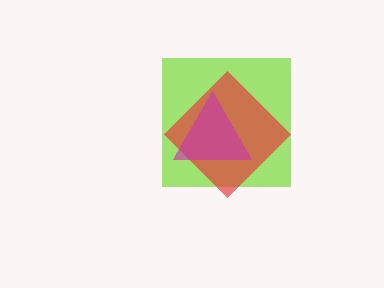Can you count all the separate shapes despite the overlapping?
Yes, there are 3 separate shapes.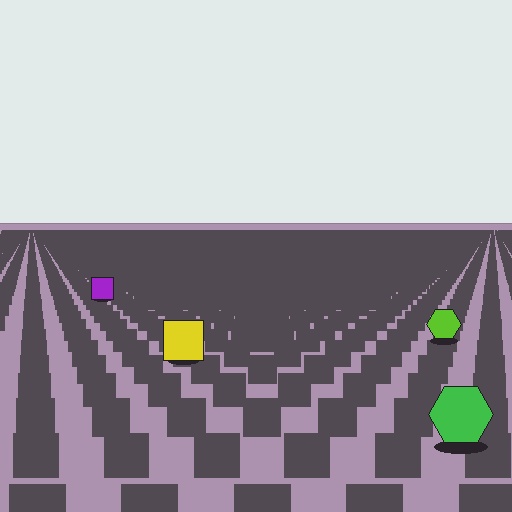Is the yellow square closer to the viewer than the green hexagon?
No. The green hexagon is closer — you can tell from the texture gradient: the ground texture is coarser near it.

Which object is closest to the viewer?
The green hexagon is closest. The texture marks near it are larger and more spread out.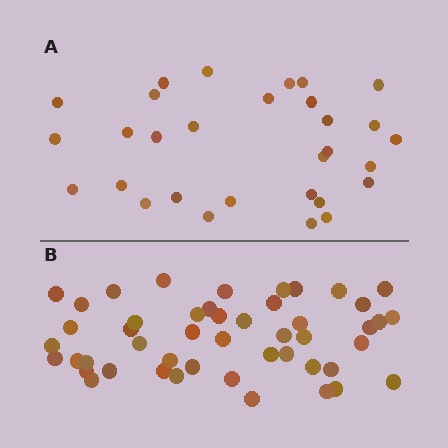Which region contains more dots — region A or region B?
Region B (the bottom region) has more dots.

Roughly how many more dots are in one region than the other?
Region B has approximately 20 more dots than region A.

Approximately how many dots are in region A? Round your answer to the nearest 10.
About 30 dots.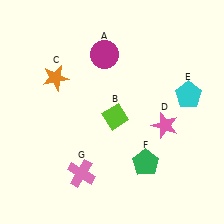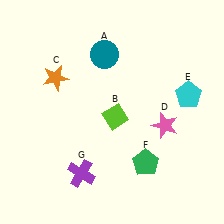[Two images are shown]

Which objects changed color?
A changed from magenta to teal. G changed from pink to purple.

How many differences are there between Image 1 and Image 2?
There are 2 differences between the two images.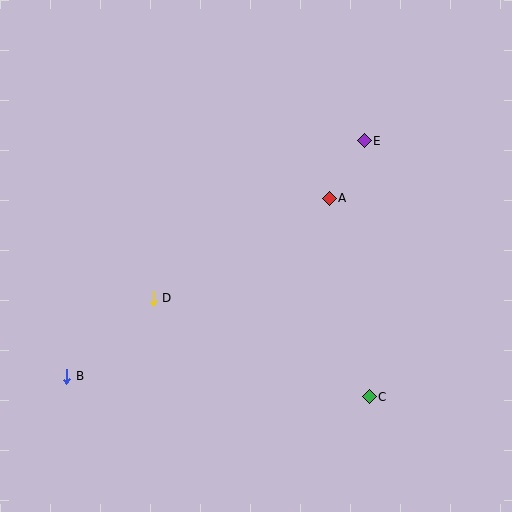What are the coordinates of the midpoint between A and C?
The midpoint between A and C is at (349, 298).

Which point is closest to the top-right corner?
Point E is closest to the top-right corner.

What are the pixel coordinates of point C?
Point C is at (369, 397).